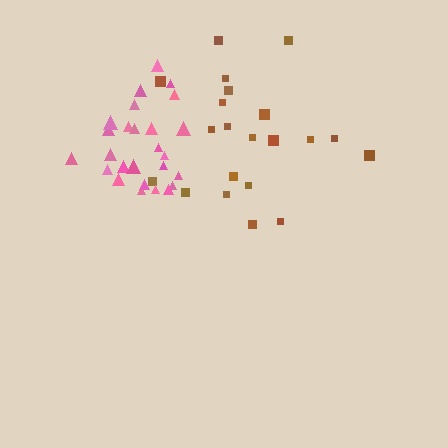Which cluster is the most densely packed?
Pink.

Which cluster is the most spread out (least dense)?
Brown.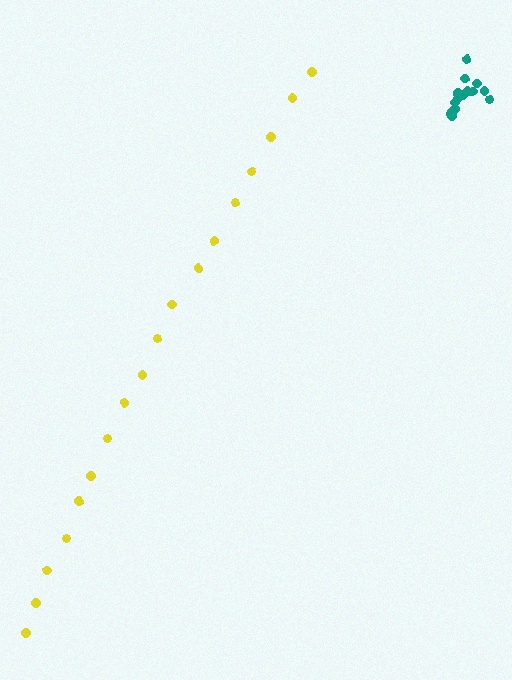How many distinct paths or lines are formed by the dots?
There are 2 distinct paths.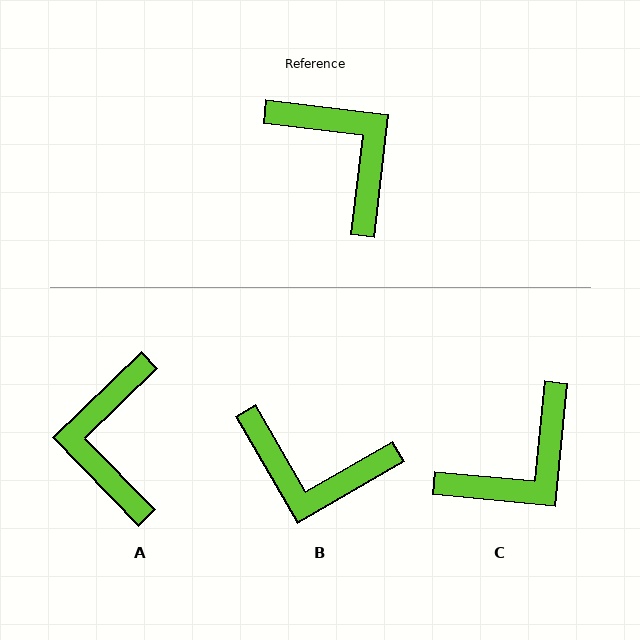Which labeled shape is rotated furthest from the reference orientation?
B, about 143 degrees away.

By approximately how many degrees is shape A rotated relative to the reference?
Approximately 141 degrees counter-clockwise.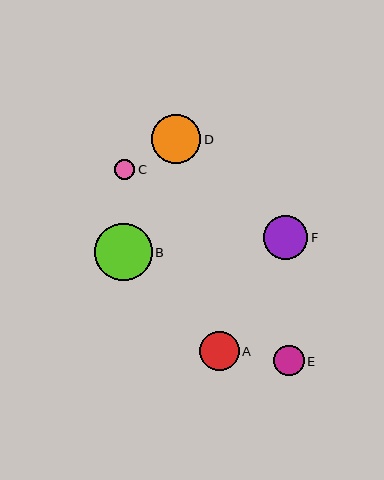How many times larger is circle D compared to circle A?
Circle D is approximately 1.2 times the size of circle A.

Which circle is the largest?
Circle B is the largest with a size of approximately 57 pixels.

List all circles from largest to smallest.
From largest to smallest: B, D, F, A, E, C.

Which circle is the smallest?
Circle C is the smallest with a size of approximately 20 pixels.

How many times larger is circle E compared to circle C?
Circle E is approximately 1.5 times the size of circle C.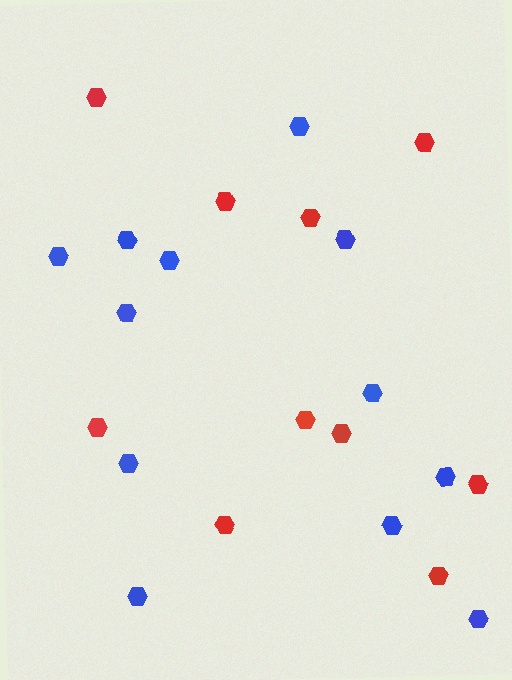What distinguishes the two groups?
There are 2 groups: one group of blue hexagons (12) and one group of red hexagons (10).